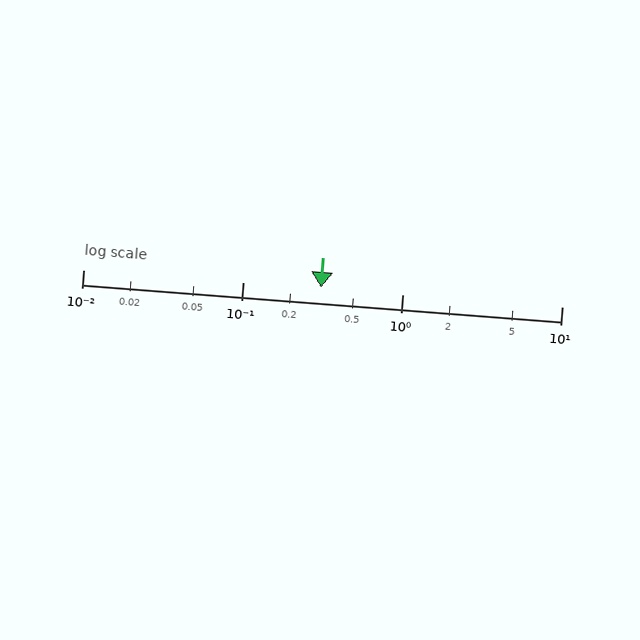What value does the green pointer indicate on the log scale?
The pointer indicates approximately 0.31.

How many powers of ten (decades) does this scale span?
The scale spans 3 decades, from 0.01 to 10.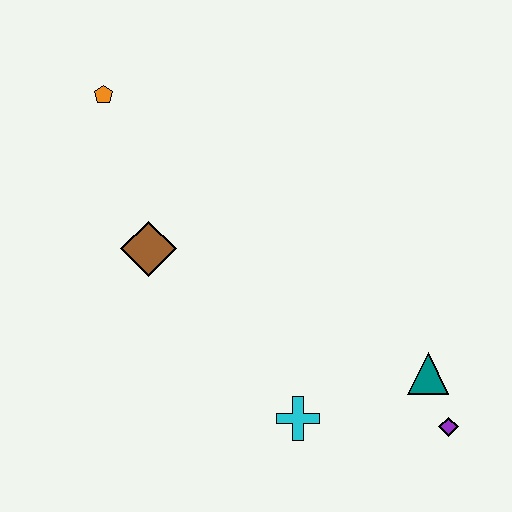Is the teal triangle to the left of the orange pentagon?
No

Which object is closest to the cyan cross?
The teal triangle is closest to the cyan cross.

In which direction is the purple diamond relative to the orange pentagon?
The purple diamond is to the right of the orange pentagon.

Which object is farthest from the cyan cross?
The orange pentagon is farthest from the cyan cross.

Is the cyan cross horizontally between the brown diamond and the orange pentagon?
No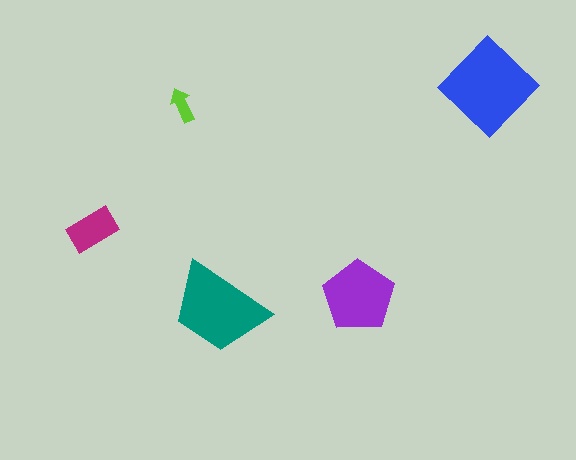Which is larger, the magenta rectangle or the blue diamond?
The blue diamond.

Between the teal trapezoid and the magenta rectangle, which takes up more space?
The teal trapezoid.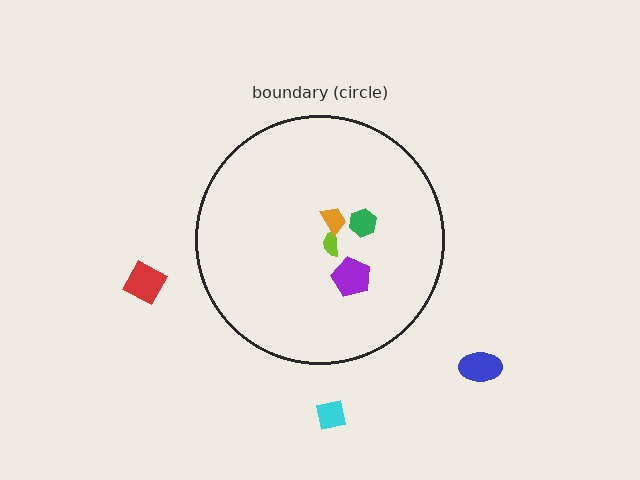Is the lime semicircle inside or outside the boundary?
Inside.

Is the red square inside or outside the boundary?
Outside.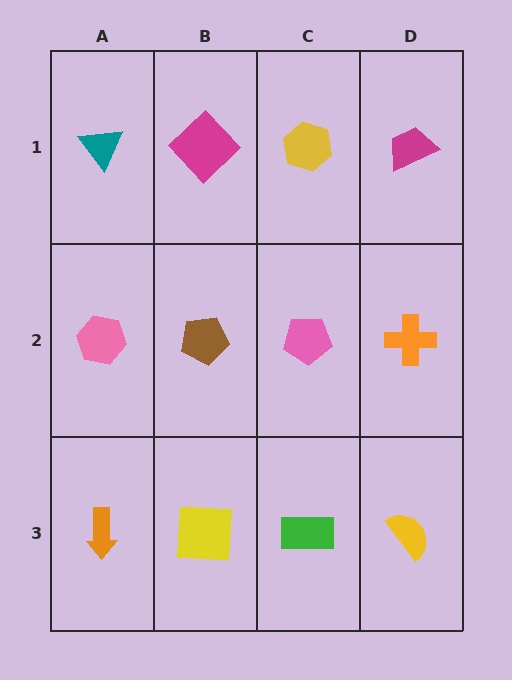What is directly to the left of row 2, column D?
A pink pentagon.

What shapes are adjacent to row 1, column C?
A pink pentagon (row 2, column C), a magenta diamond (row 1, column B), a magenta trapezoid (row 1, column D).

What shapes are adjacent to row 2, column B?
A magenta diamond (row 1, column B), a yellow square (row 3, column B), a pink hexagon (row 2, column A), a pink pentagon (row 2, column C).